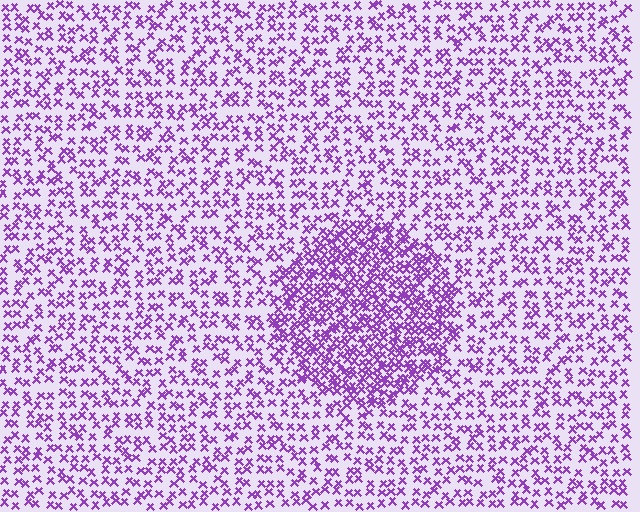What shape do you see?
I see a circle.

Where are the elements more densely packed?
The elements are more densely packed inside the circle boundary.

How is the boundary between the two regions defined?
The boundary is defined by a change in element density (approximately 2.1x ratio). All elements are the same color, size, and shape.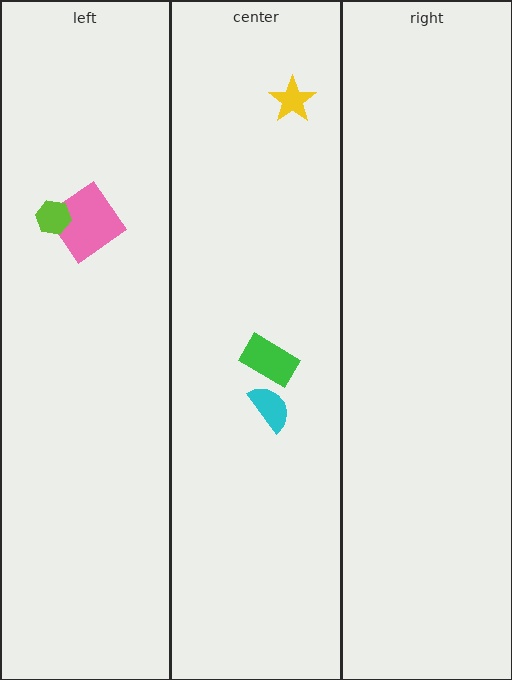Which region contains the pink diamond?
The left region.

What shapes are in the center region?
The yellow star, the cyan semicircle, the green rectangle.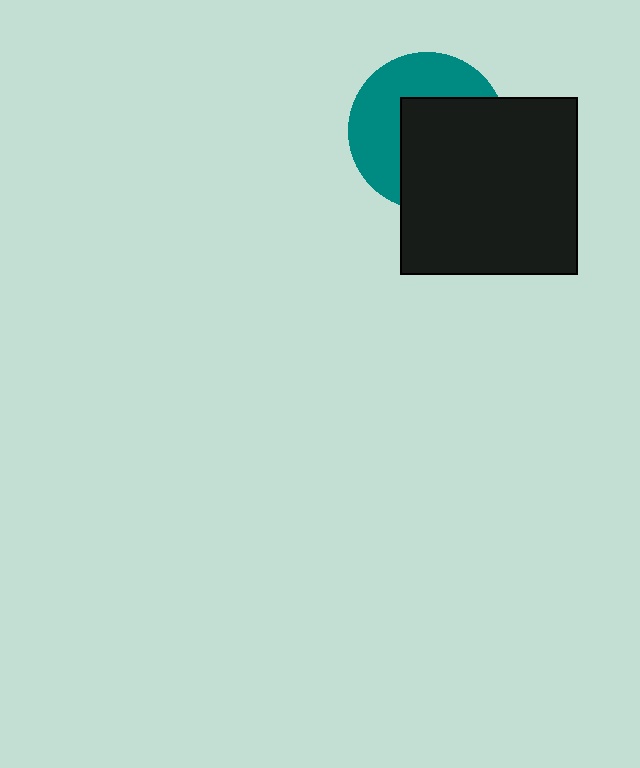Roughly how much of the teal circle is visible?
About half of it is visible (roughly 46%).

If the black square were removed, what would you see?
You would see the complete teal circle.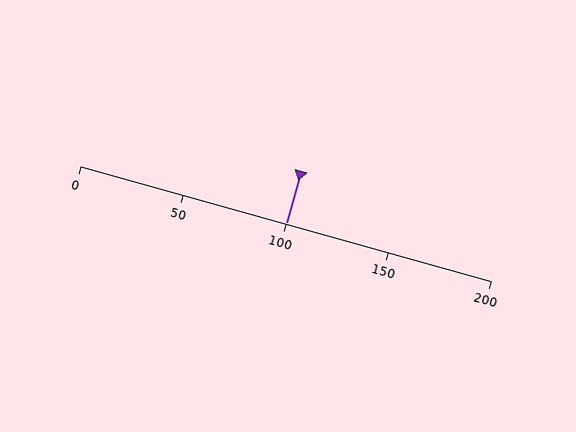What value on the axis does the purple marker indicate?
The marker indicates approximately 100.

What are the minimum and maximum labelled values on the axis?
The axis runs from 0 to 200.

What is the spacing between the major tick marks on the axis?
The major ticks are spaced 50 apart.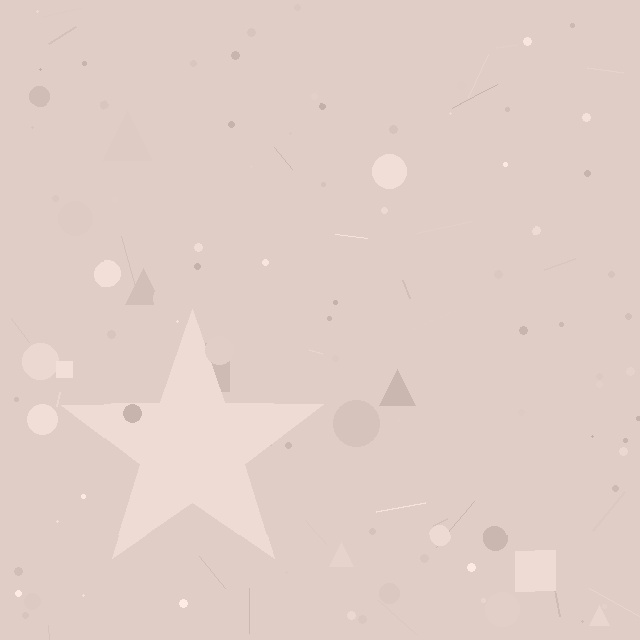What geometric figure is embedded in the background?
A star is embedded in the background.